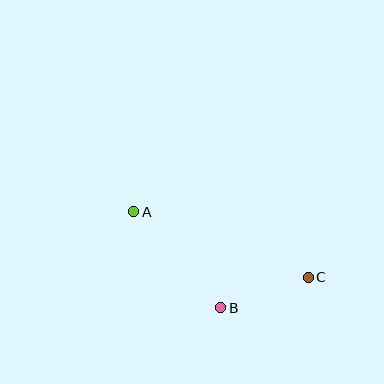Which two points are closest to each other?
Points B and C are closest to each other.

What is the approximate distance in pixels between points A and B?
The distance between A and B is approximately 130 pixels.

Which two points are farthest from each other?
Points A and C are farthest from each other.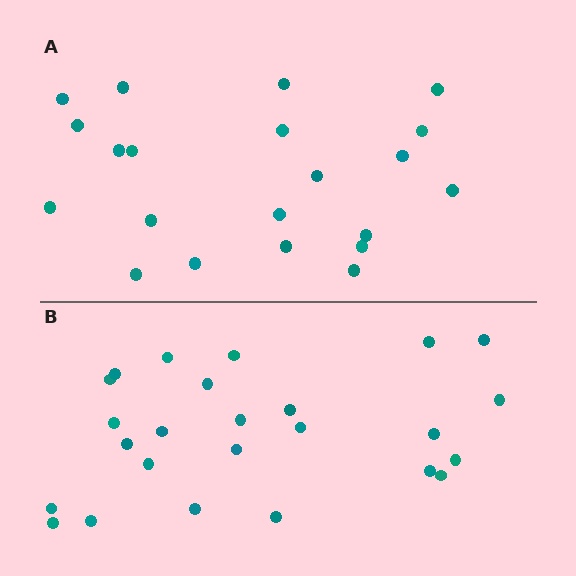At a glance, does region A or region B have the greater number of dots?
Region B (the bottom region) has more dots.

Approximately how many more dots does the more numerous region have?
Region B has about 4 more dots than region A.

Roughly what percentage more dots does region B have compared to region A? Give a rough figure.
About 20% more.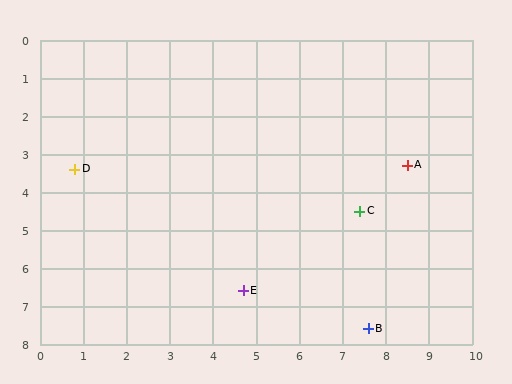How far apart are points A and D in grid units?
Points A and D are about 7.7 grid units apart.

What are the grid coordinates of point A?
Point A is at approximately (8.5, 3.3).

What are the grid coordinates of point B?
Point B is at approximately (7.6, 7.6).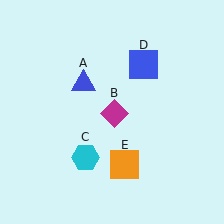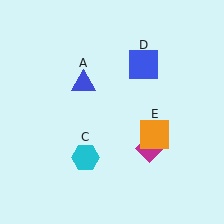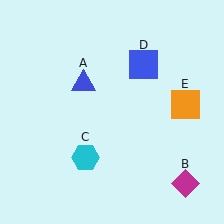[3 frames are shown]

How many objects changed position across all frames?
2 objects changed position: magenta diamond (object B), orange square (object E).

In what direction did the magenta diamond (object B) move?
The magenta diamond (object B) moved down and to the right.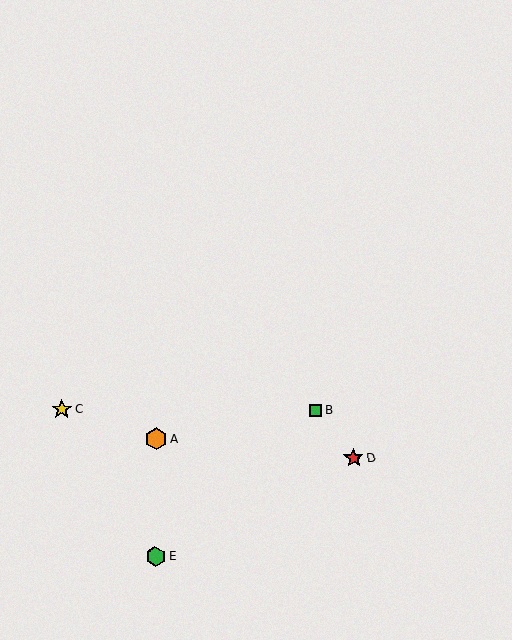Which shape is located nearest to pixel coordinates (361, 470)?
The red star (labeled D) at (354, 458) is nearest to that location.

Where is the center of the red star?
The center of the red star is at (354, 458).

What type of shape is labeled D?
Shape D is a red star.